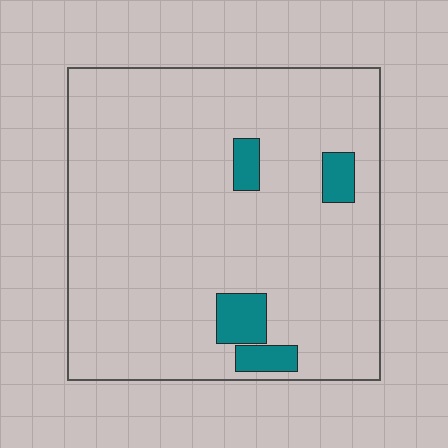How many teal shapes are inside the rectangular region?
4.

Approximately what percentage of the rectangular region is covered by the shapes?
Approximately 10%.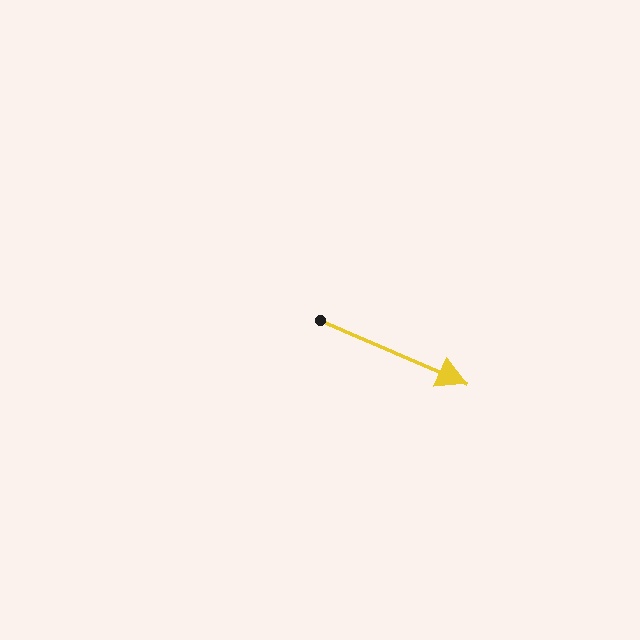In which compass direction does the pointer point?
Southeast.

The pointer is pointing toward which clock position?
Roughly 4 o'clock.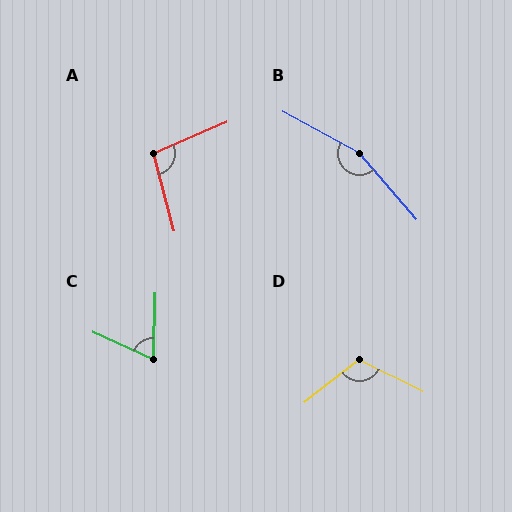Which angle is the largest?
B, at approximately 159 degrees.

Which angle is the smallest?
C, at approximately 67 degrees.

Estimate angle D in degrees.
Approximately 115 degrees.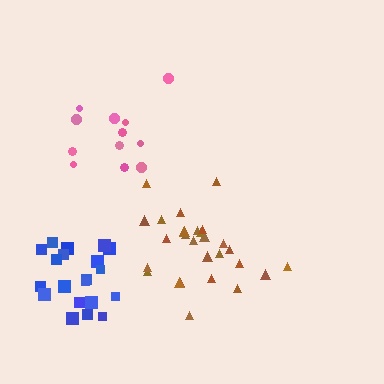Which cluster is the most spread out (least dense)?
Pink.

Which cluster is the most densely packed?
Blue.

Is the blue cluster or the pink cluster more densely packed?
Blue.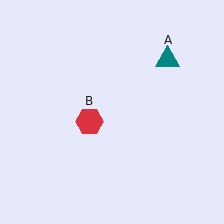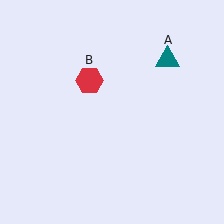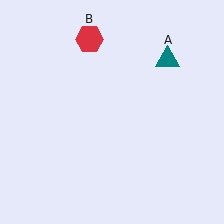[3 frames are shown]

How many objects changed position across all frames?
1 object changed position: red hexagon (object B).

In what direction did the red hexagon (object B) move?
The red hexagon (object B) moved up.